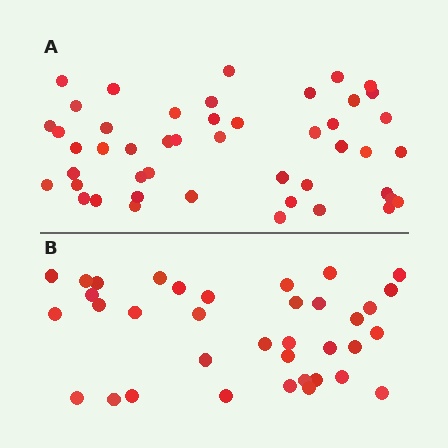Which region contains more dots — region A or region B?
Region A (the top region) has more dots.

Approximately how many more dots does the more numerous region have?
Region A has roughly 12 or so more dots than region B.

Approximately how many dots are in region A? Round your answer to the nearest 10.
About 50 dots. (The exact count is 47, which rounds to 50.)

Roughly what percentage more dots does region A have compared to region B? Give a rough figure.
About 30% more.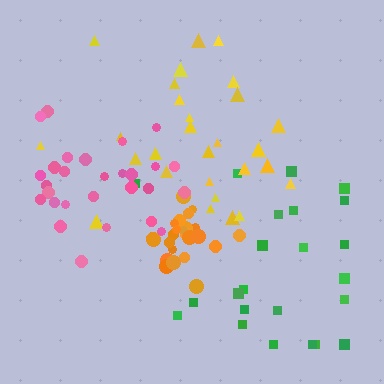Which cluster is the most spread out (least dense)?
Green.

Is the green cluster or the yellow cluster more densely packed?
Yellow.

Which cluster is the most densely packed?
Orange.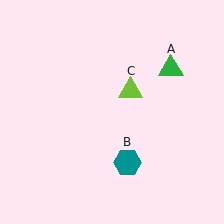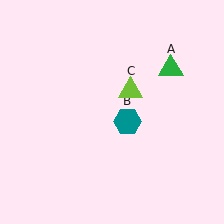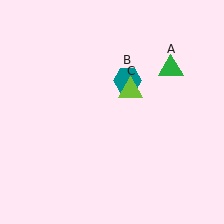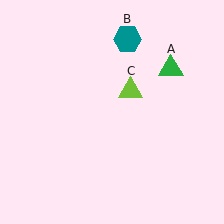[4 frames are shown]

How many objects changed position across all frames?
1 object changed position: teal hexagon (object B).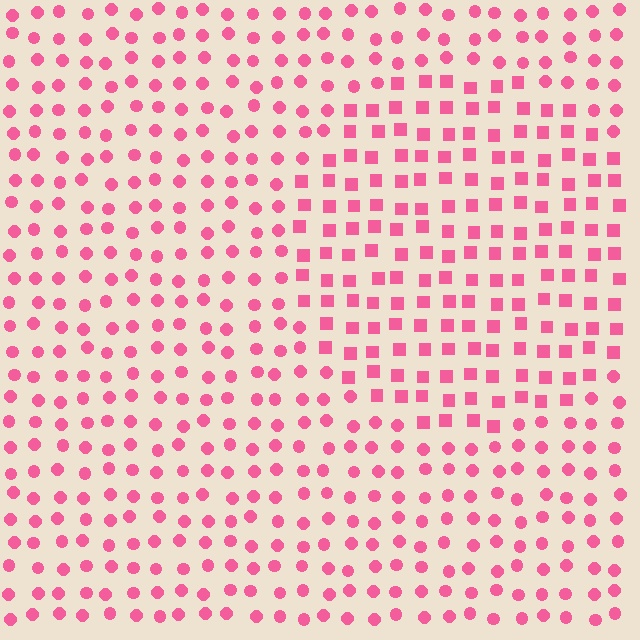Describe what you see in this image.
The image is filled with small pink elements arranged in a uniform grid. A circle-shaped region contains squares, while the surrounding area contains circles. The boundary is defined purely by the change in element shape.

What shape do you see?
I see a circle.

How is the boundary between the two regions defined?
The boundary is defined by a change in element shape: squares inside vs. circles outside. All elements share the same color and spacing.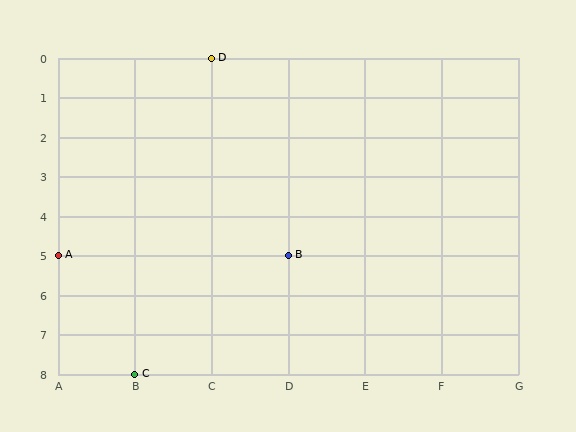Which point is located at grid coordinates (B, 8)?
Point C is at (B, 8).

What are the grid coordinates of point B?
Point B is at grid coordinates (D, 5).